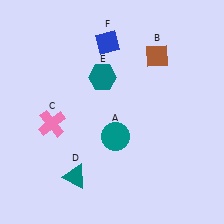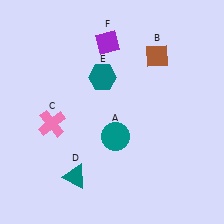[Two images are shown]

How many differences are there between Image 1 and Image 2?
There is 1 difference between the two images.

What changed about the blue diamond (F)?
In Image 1, F is blue. In Image 2, it changed to purple.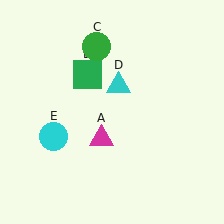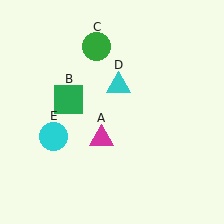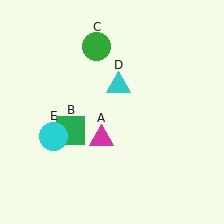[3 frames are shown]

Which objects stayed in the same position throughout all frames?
Magenta triangle (object A) and green circle (object C) and cyan triangle (object D) and cyan circle (object E) remained stationary.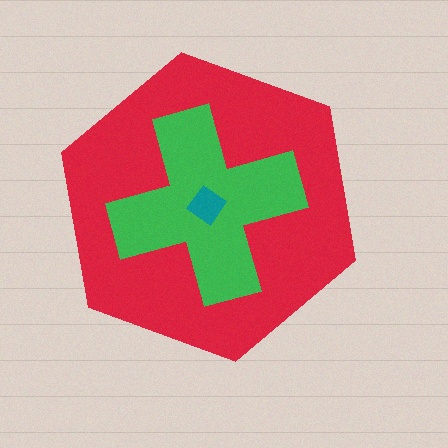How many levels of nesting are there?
3.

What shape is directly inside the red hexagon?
The green cross.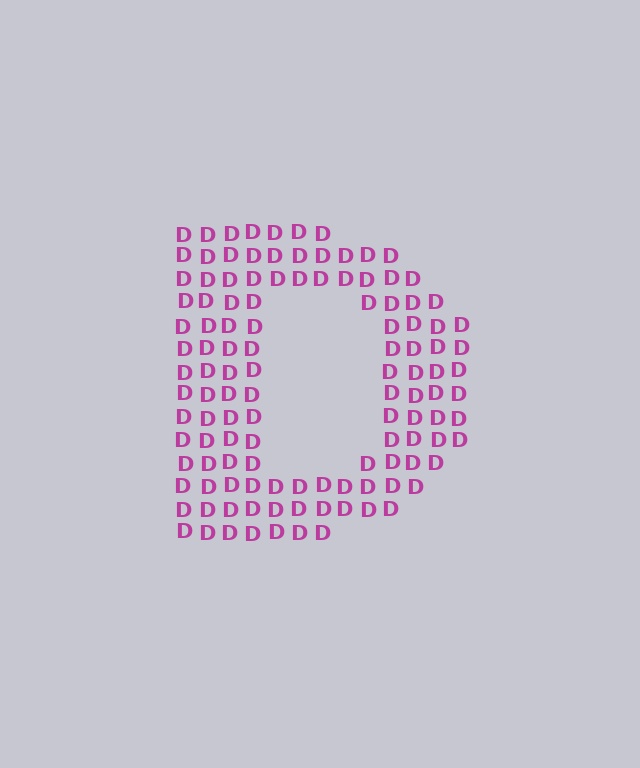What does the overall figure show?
The overall figure shows the letter D.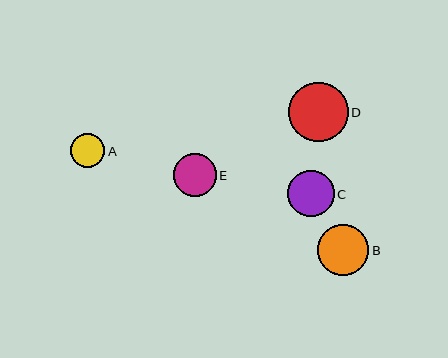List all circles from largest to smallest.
From largest to smallest: D, B, C, E, A.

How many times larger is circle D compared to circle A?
Circle D is approximately 1.7 times the size of circle A.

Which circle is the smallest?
Circle A is the smallest with a size of approximately 34 pixels.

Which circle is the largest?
Circle D is the largest with a size of approximately 59 pixels.